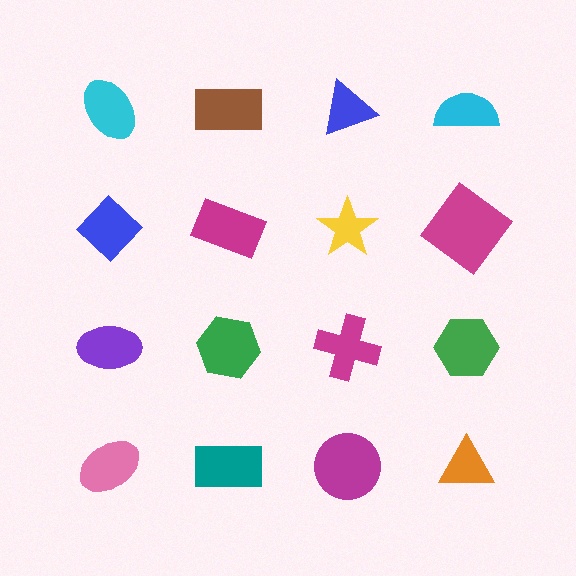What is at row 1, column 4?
A cyan semicircle.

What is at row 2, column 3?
A yellow star.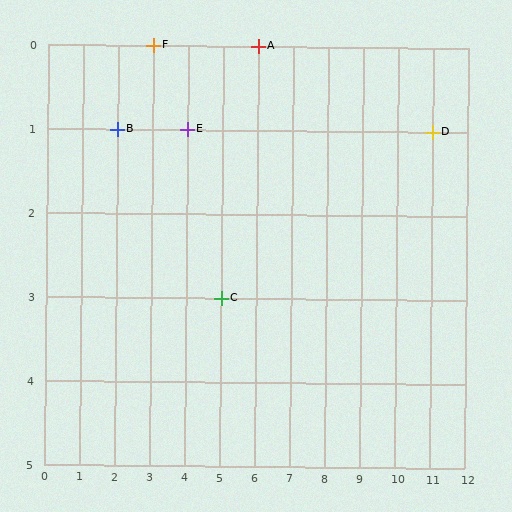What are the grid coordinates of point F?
Point F is at grid coordinates (3, 0).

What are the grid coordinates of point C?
Point C is at grid coordinates (5, 3).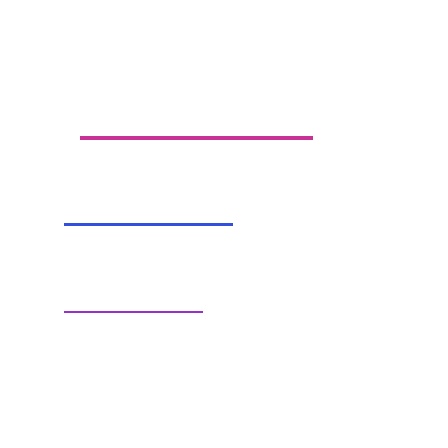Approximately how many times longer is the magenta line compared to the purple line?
The magenta line is approximately 1.7 times the length of the purple line.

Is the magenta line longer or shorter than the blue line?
The magenta line is longer than the blue line.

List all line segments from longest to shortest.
From longest to shortest: magenta, blue, purple.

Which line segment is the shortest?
The purple line is the shortest at approximately 138 pixels.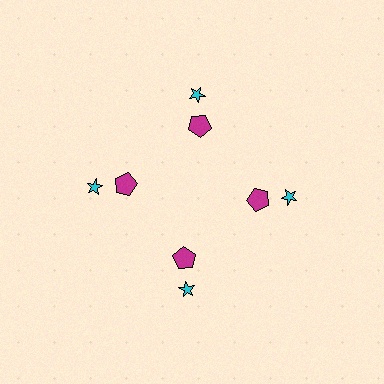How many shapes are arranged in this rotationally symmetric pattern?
There are 8 shapes, arranged in 4 groups of 2.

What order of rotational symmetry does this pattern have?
This pattern has 4-fold rotational symmetry.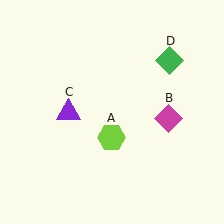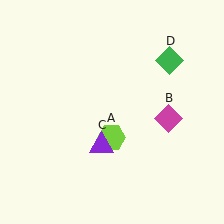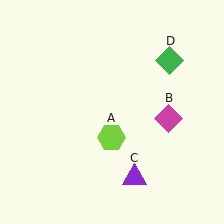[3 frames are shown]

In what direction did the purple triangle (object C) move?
The purple triangle (object C) moved down and to the right.